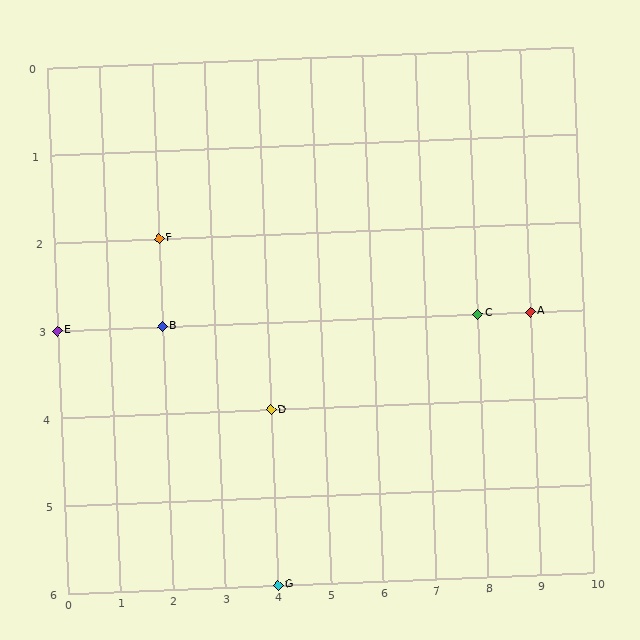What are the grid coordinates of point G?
Point G is at grid coordinates (4, 6).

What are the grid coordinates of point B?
Point B is at grid coordinates (2, 3).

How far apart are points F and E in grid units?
Points F and E are 2 columns and 1 row apart (about 2.2 grid units diagonally).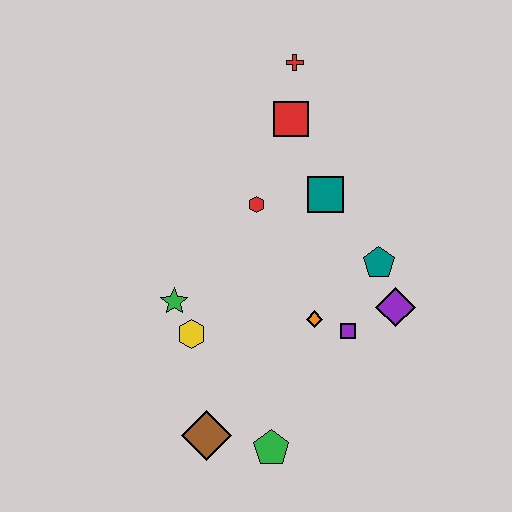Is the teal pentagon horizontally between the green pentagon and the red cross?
No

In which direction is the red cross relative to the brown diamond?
The red cross is above the brown diamond.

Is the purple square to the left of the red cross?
No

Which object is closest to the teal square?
The red hexagon is closest to the teal square.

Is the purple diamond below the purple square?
No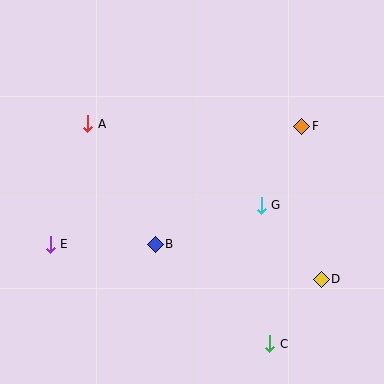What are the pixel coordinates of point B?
Point B is at (155, 244).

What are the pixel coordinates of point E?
Point E is at (50, 244).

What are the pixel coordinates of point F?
Point F is at (302, 126).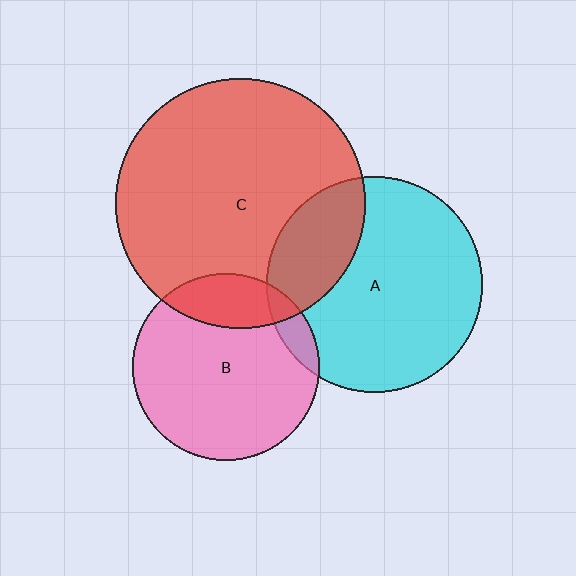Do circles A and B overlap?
Yes.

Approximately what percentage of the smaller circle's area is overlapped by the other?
Approximately 10%.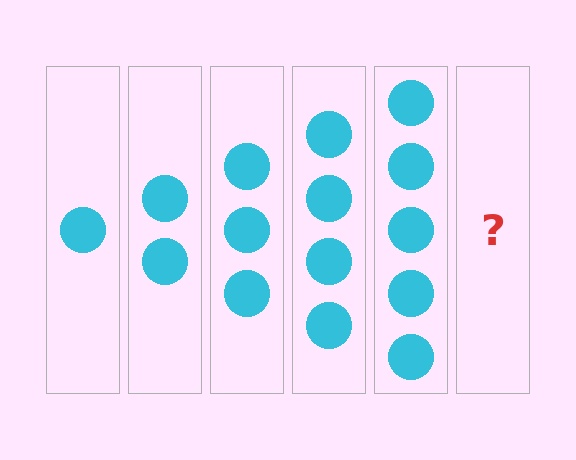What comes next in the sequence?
The next element should be 6 circles.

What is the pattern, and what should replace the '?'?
The pattern is that each step adds one more circle. The '?' should be 6 circles.